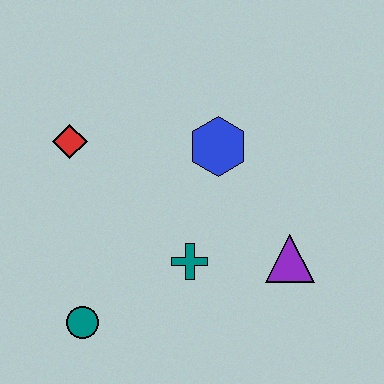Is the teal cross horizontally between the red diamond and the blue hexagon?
Yes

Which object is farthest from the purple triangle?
The red diamond is farthest from the purple triangle.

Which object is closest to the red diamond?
The blue hexagon is closest to the red diamond.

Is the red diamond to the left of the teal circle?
Yes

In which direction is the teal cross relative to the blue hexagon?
The teal cross is below the blue hexagon.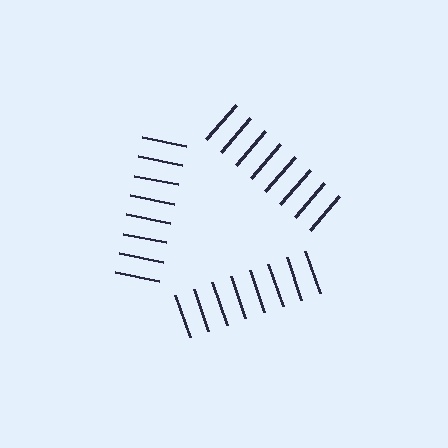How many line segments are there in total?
24 — 8 along each of the 3 edges.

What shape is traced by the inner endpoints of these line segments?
An illusory triangle — the line segments terminate on its edges but no continuous stroke is drawn.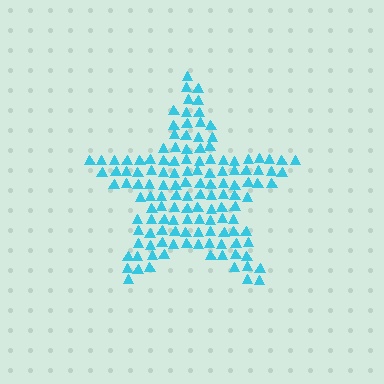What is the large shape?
The large shape is a star.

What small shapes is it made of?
It is made of small triangles.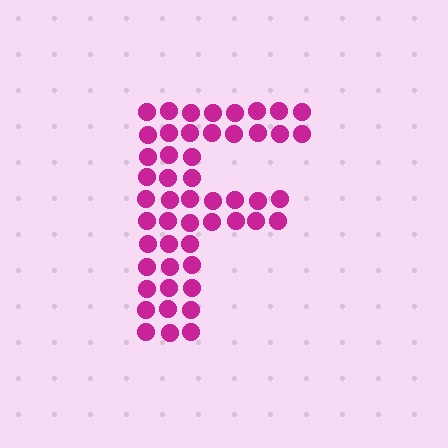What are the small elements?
The small elements are circles.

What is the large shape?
The large shape is the letter F.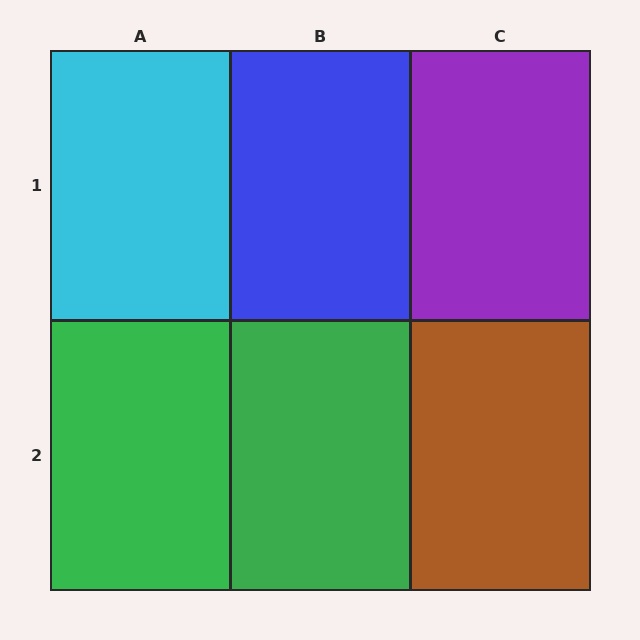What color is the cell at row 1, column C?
Purple.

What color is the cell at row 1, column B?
Blue.